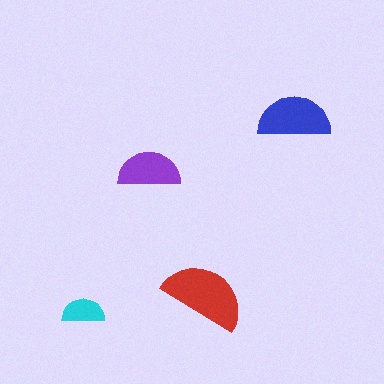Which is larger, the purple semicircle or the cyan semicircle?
The purple one.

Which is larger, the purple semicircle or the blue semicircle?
The blue one.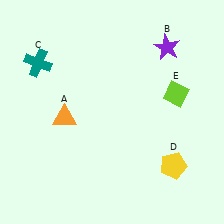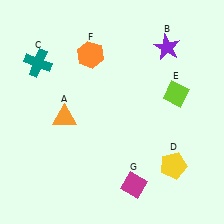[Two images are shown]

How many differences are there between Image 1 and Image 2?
There are 2 differences between the two images.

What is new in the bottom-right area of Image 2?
A magenta diamond (G) was added in the bottom-right area of Image 2.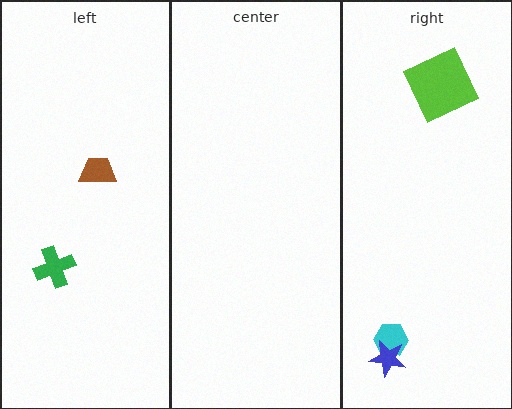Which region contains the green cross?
The left region.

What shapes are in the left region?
The brown trapezoid, the green cross.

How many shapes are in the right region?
3.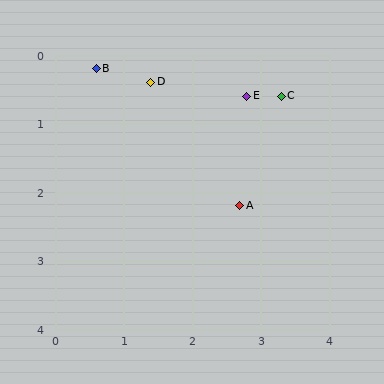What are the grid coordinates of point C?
Point C is at approximately (3.3, 0.6).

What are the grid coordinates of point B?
Point B is at approximately (0.6, 0.2).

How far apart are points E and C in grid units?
Points E and C are about 0.5 grid units apart.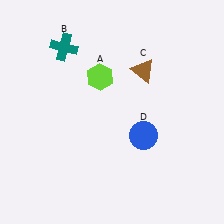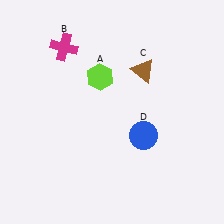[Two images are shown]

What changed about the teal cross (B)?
In Image 1, B is teal. In Image 2, it changed to magenta.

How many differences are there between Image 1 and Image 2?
There is 1 difference between the two images.